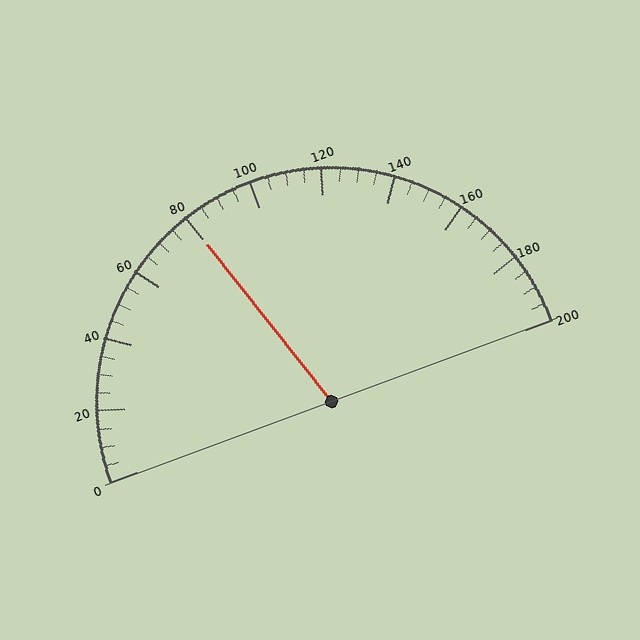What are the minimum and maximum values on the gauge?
The gauge ranges from 0 to 200.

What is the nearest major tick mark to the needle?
The nearest major tick mark is 80.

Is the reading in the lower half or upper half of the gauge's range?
The reading is in the lower half of the range (0 to 200).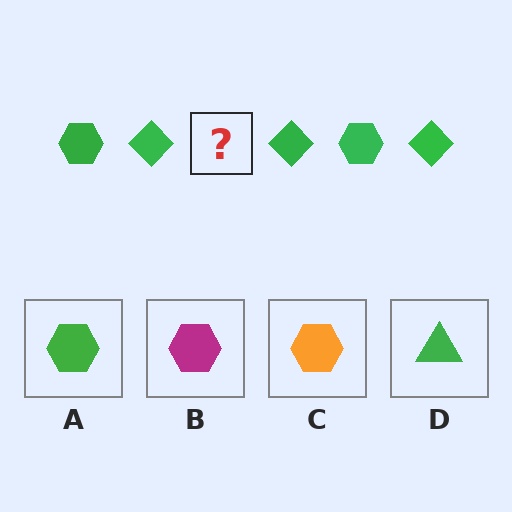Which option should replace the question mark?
Option A.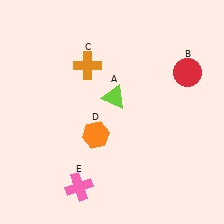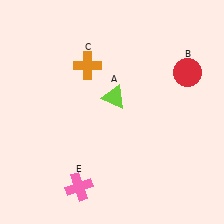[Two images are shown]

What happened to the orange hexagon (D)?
The orange hexagon (D) was removed in Image 2. It was in the bottom-left area of Image 1.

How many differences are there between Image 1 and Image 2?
There is 1 difference between the two images.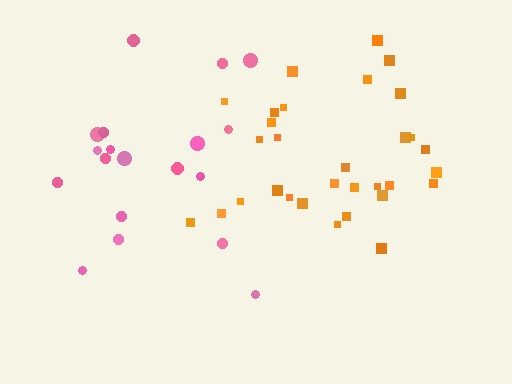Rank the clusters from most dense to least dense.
orange, pink.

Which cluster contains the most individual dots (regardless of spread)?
Orange (31).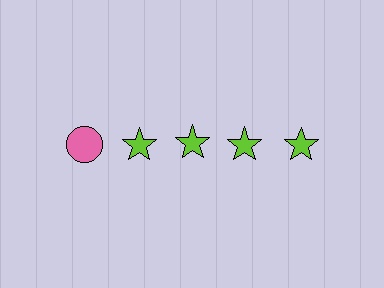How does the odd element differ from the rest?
It differs in both color (pink instead of lime) and shape (circle instead of star).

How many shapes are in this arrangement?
There are 5 shapes arranged in a grid pattern.